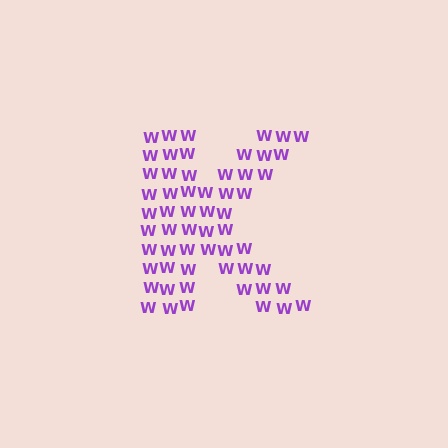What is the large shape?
The large shape is the letter K.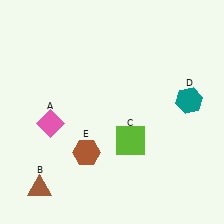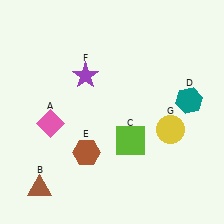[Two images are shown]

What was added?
A purple star (F), a yellow circle (G) were added in Image 2.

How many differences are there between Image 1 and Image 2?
There are 2 differences between the two images.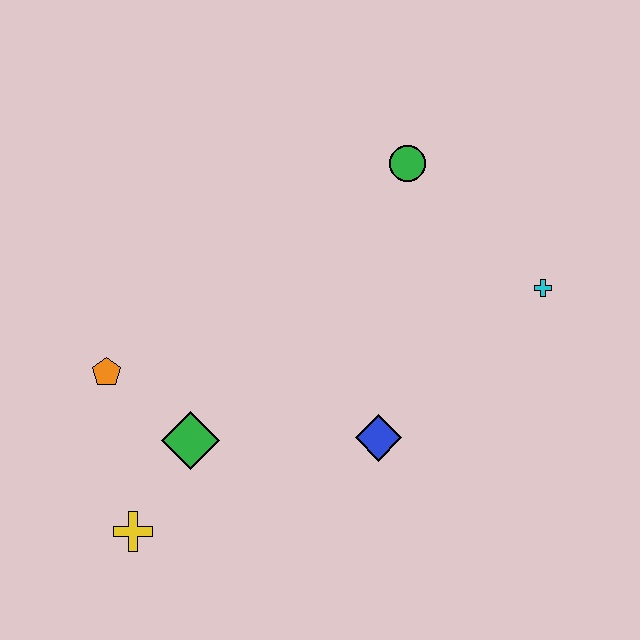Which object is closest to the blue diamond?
The green diamond is closest to the blue diamond.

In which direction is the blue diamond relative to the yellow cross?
The blue diamond is to the right of the yellow cross.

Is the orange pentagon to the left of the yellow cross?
Yes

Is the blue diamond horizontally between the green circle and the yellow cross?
Yes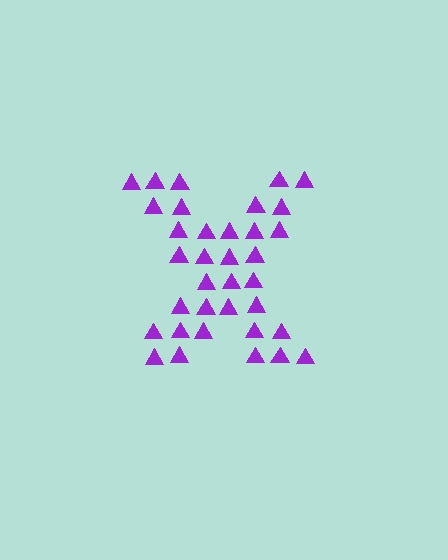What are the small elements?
The small elements are triangles.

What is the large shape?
The large shape is the letter X.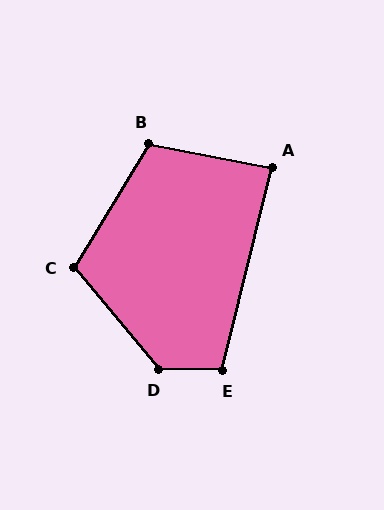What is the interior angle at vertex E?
Approximately 103 degrees (obtuse).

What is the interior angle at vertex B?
Approximately 111 degrees (obtuse).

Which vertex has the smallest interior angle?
A, at approximately 87 degrees.